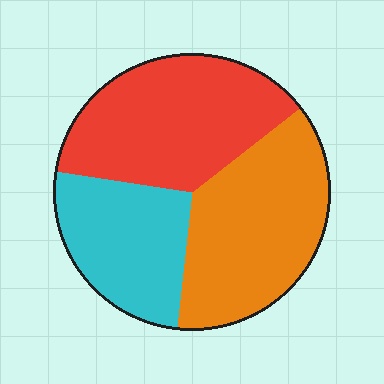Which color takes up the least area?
Cyan, at roughly 25%.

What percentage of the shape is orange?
Orange takes up about three eighths (3/8) of the shape.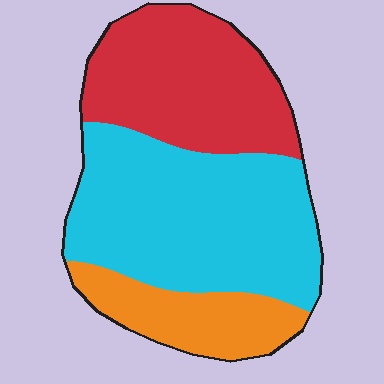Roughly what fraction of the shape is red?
Red takes up about one third (1/3) of the shape.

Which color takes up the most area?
Cyan, at roughly 50%.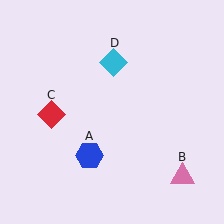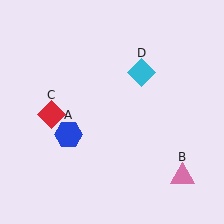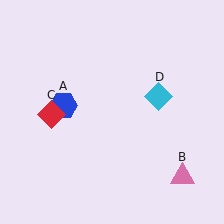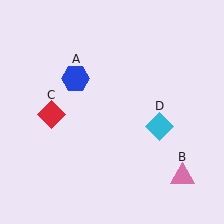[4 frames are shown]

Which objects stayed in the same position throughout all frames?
Pink triangle (object B) and red diamond (object C) remained stationary.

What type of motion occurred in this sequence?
The blue hexagon (object A), cyan diamond (object D) rotated clockwise around the center of the scene.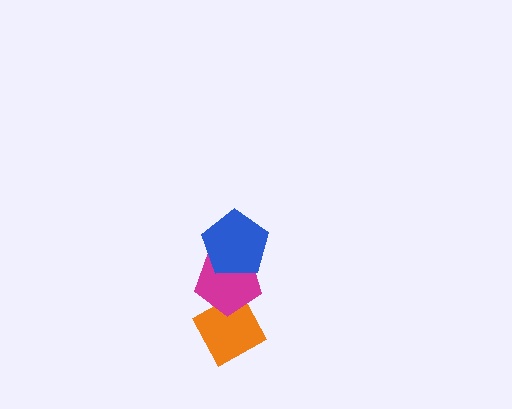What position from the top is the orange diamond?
The orange diamond is 3rd from the top.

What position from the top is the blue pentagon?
The blue pentagon is 1st from the top.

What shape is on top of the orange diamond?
The magenta pentagon is on top of the orange diamond.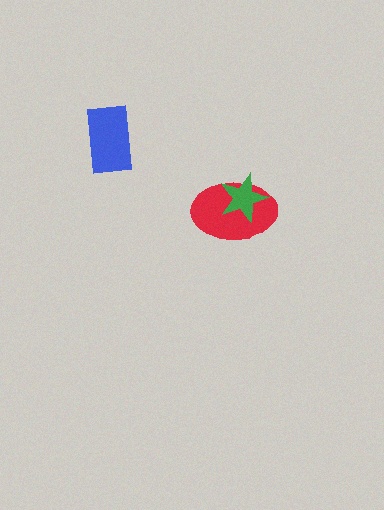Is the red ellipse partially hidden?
Yes, it is partially covered by another shape.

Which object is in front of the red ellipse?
The green star is in front of the red ellipse.